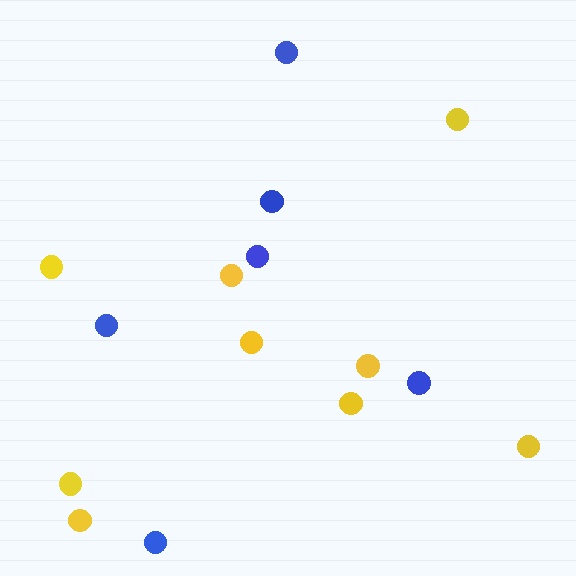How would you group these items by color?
There are 2 groups: one group of blue circles (6) and one group of yellow circles (9).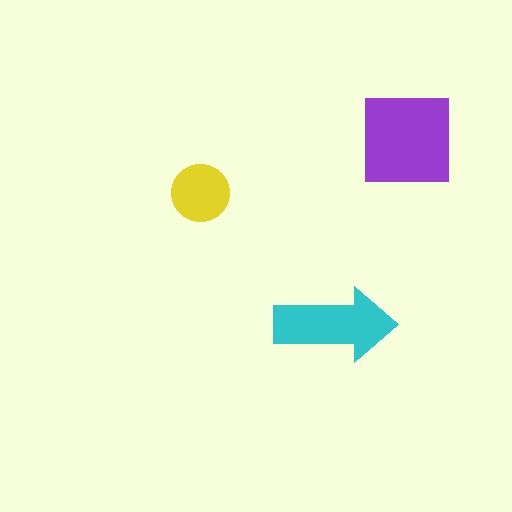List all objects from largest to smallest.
The purple square, the cyan arrow, the yellow circle.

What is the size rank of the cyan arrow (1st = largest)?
2nd.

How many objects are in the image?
There are 3 objects in the image.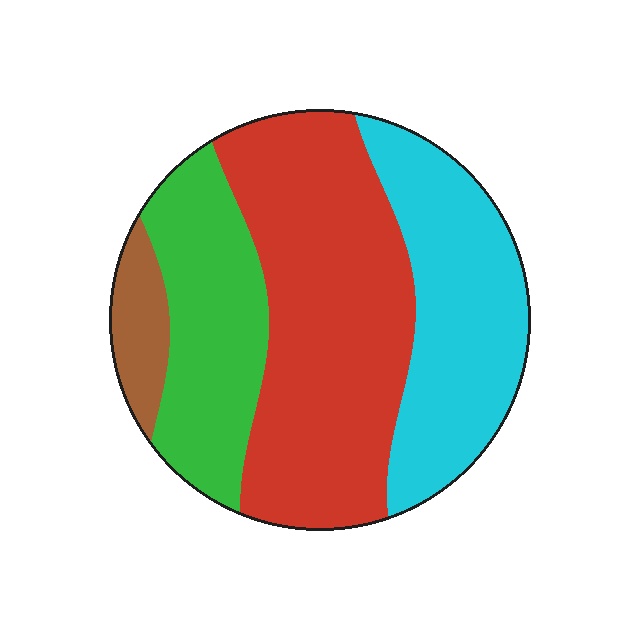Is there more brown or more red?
Red.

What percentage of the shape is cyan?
Cyan takes up about one quarter (1/4) of the shape.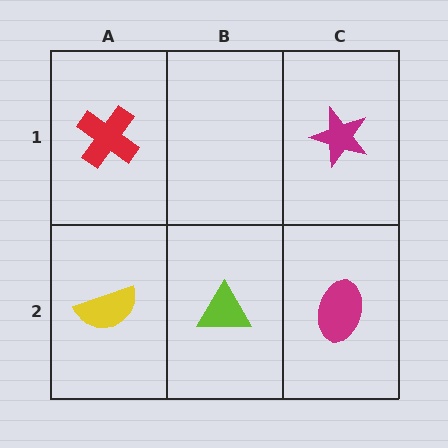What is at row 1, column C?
A magenta star.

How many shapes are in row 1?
2 shapes.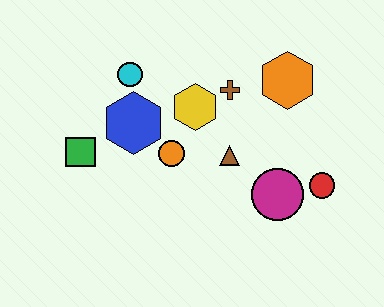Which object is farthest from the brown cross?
The green square is farthest from the brown cross.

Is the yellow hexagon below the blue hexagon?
No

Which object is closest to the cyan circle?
The blue hexagon is closest to the cyan circle.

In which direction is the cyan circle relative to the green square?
The cyan circle is above the green square.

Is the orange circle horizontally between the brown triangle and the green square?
Yes